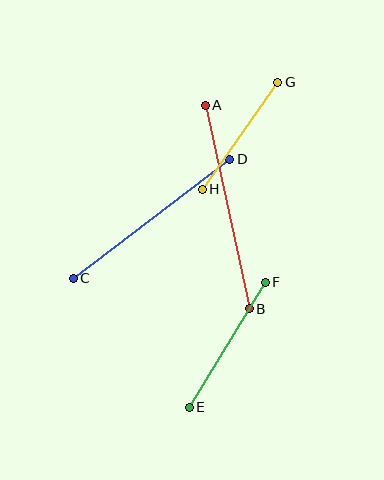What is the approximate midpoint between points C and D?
The midpoint is at approximately (151, 219) pixels.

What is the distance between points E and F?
The distance is approximately 146 pixels.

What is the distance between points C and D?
The distance is approximately 197 pixels.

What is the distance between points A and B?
The distance is approximately 208 pixels.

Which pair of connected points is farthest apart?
Points A and B are farthest apart.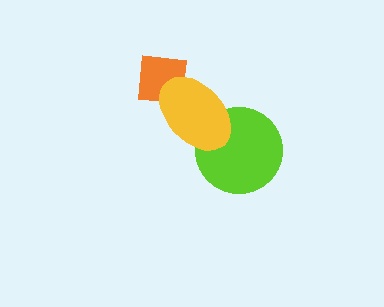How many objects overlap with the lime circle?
1 object overlaps with the lime circle.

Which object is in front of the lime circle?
The yellow ellipse is in front of the lime circle.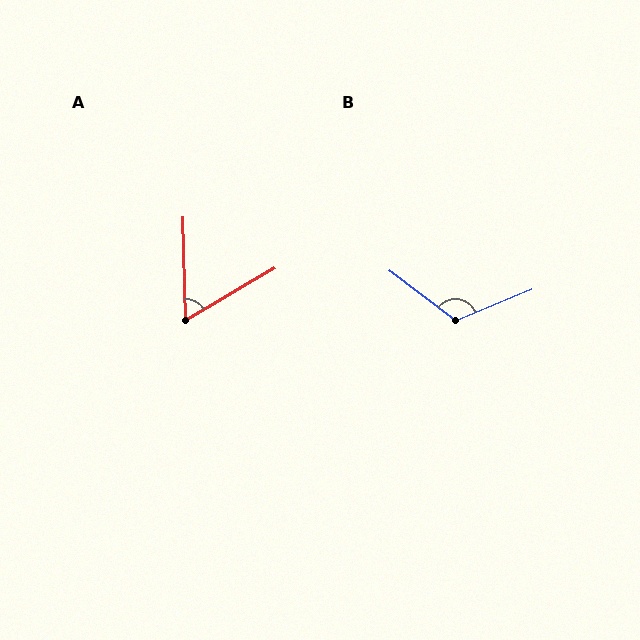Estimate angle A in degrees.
Approximately 61 degrees.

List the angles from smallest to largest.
A (61°), B (121°).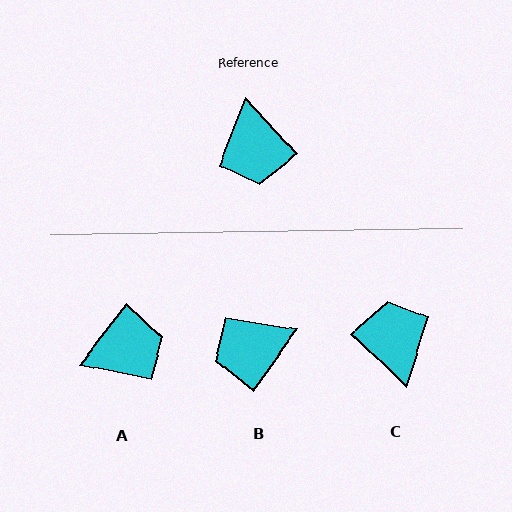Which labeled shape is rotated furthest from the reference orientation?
C, about 177 degrees away.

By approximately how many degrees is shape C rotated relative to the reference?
Approximately 177 degrees clockwise.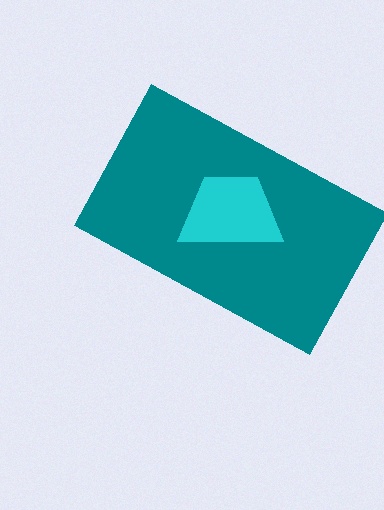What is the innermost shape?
The cyan trapezoid.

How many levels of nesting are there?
2.